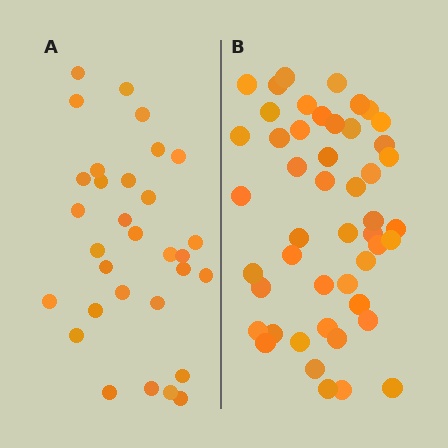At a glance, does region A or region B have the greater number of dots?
Region B (the right region) has more dots.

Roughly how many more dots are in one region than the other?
Region B has approximately 15 more dots than region A.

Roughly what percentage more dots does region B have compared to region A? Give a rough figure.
About 55% more.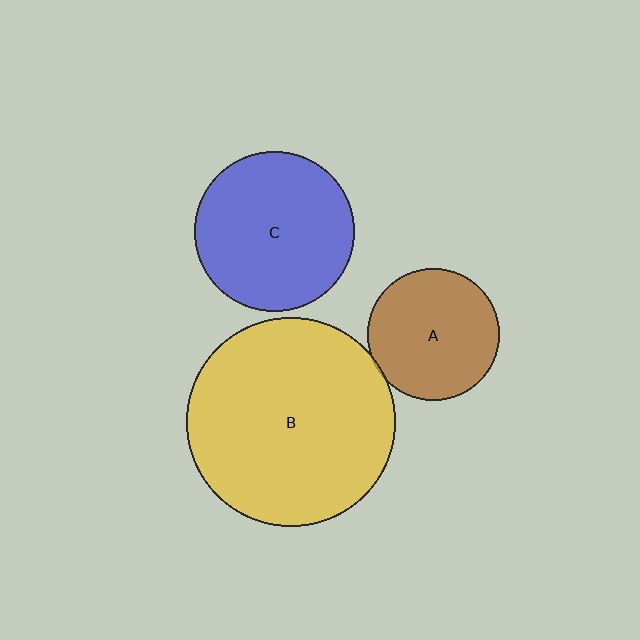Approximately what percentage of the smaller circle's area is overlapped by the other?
Approximately 5%.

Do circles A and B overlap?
Yes.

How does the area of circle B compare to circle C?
Approximately 1.7 times.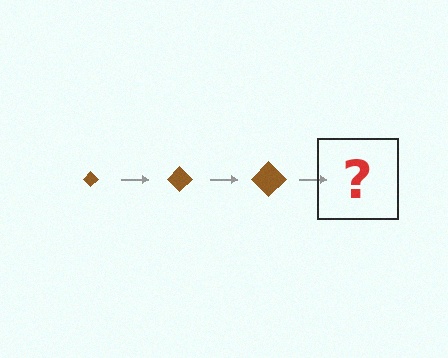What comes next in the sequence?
The next element should be a brown diamond, larger than the previous one.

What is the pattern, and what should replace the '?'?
The pattern is that the diamond gets progressively larger each step. The '?' should be a brown diamond, larger than the previous one.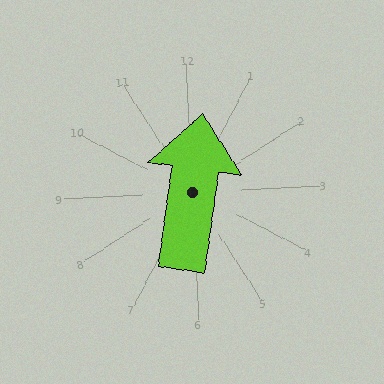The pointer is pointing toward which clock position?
Roughly 12 o'clock.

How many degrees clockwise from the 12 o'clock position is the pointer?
Approximately 10 degrees.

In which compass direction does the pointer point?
North.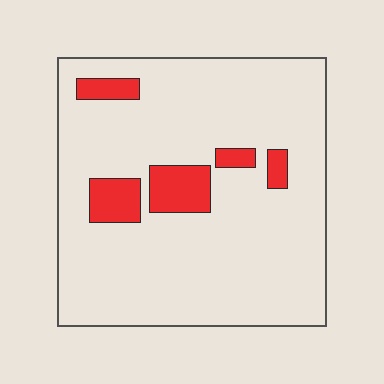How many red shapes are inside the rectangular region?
5.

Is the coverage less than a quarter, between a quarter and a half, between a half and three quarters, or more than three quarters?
Less than a quarter.